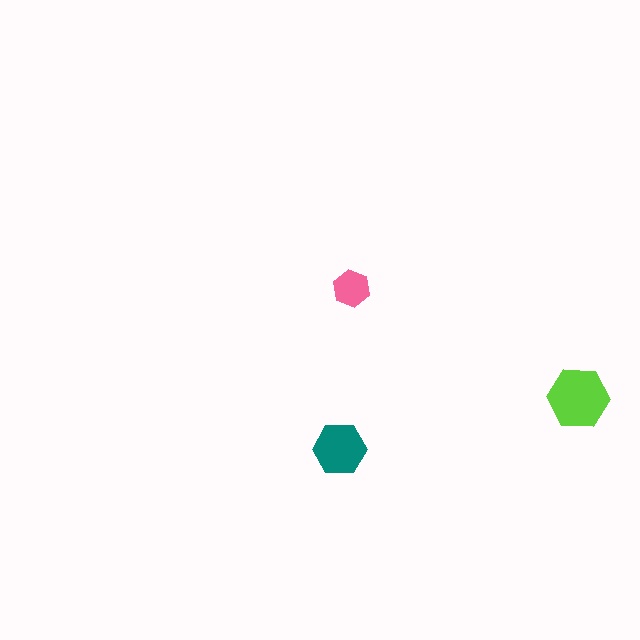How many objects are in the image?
There are 3 objects in the image.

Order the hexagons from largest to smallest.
the lime one, the teal one, the pink one.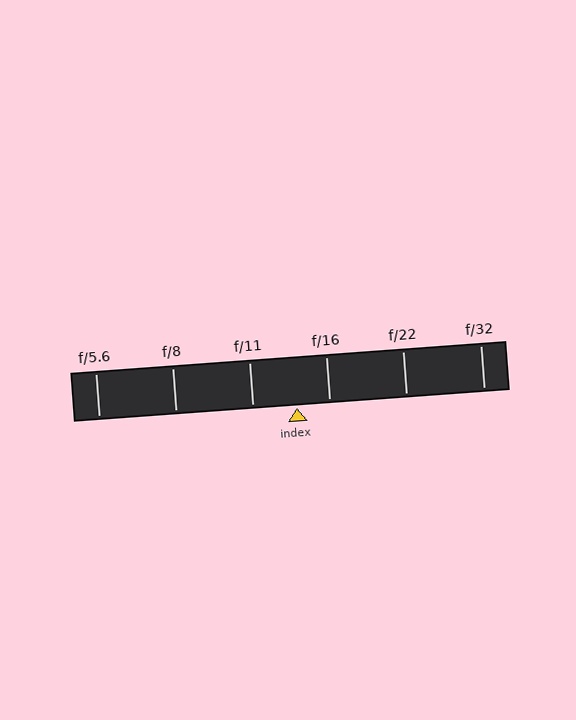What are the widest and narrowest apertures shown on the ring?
The widest aperture shown is f/5.6 and the narrowest is f/32.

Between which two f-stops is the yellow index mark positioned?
The index mark is between f/11 and f/16.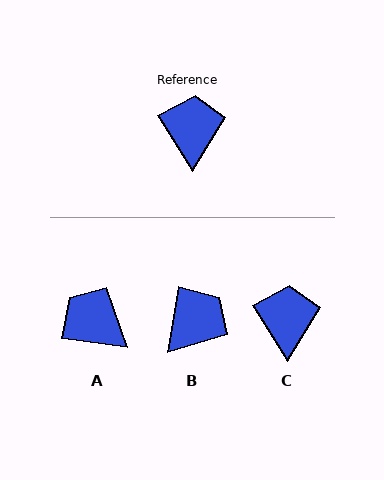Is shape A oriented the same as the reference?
No, it is off by about 51 degrees.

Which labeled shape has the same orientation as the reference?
C.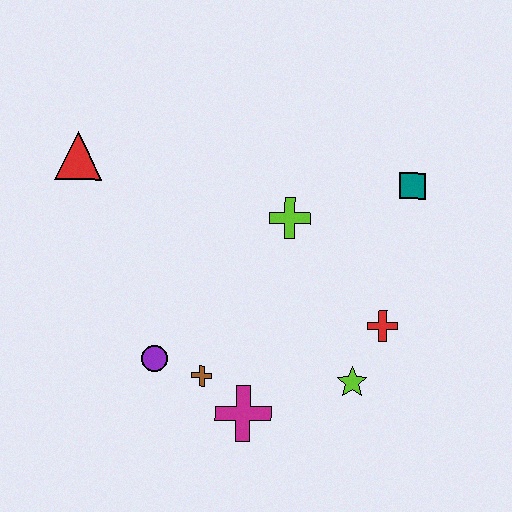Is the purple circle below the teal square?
Yes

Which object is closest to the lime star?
The red cross is closest to the lime star.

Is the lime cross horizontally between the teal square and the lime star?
No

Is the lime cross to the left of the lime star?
Yes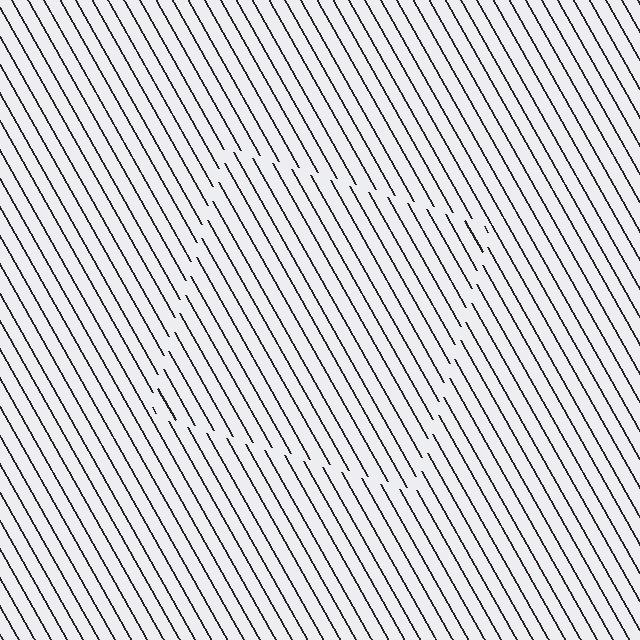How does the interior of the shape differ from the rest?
The interior of the shape contains the same grating, shifted by half a period — the contour is defined by the phase discontinuity where line-ends from the inner and outer gratings abut.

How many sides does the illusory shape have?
4 sides — the line-ends trace a square.